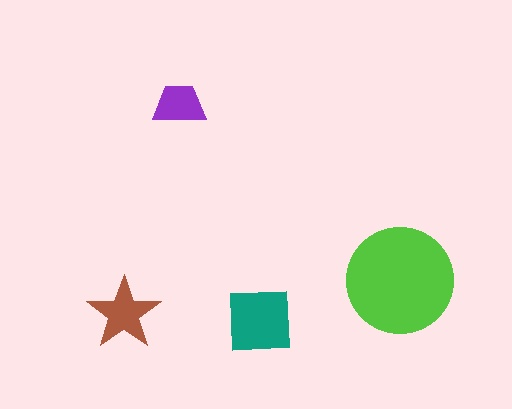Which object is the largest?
The lime circle.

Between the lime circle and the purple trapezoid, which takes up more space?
The lime circle.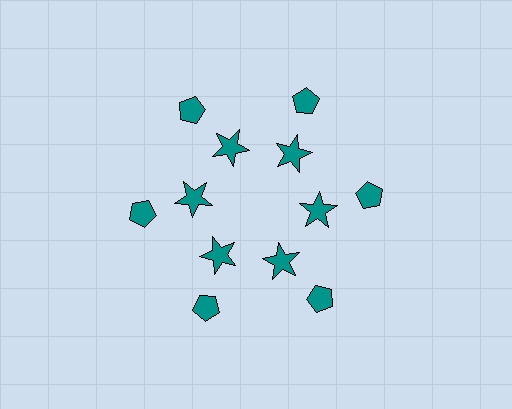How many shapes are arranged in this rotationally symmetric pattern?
There are 12 shapes, arranged in 6 groups of 2.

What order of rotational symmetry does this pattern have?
This pattern has 6-fold rotational symmetry.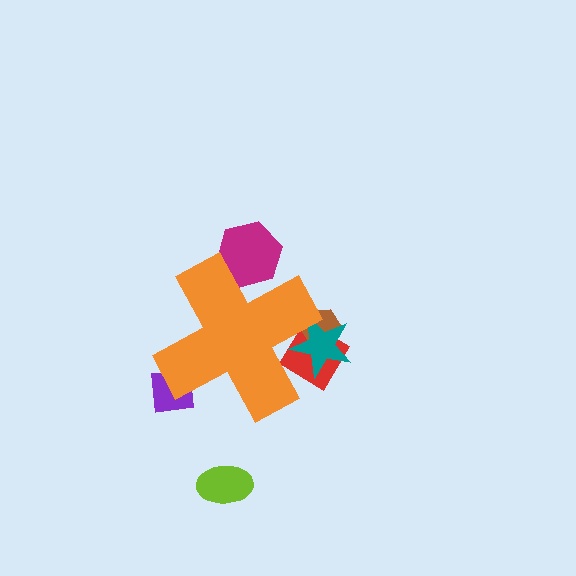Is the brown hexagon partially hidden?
Yes, the brown hexagon is partially hidden behind the orange cross.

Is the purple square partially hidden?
Yes, the purple square is partially hidden behind the orange cross.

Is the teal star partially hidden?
Yes, the teal star is partially hidden behind the orange cross.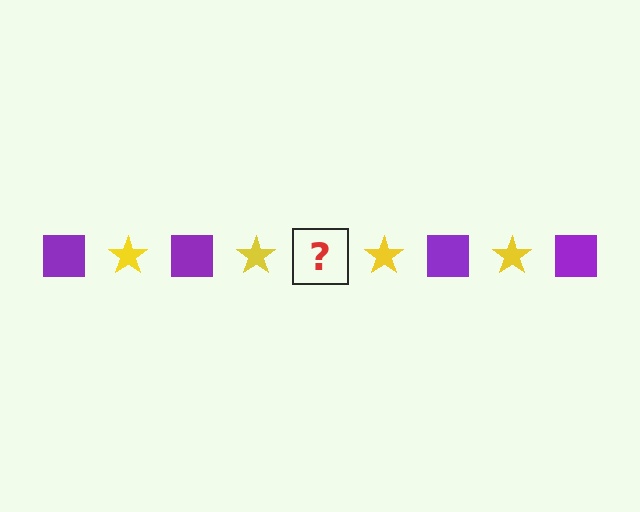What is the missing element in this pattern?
The missing element is a purple square.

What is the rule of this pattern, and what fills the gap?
The rule is that the pattern alternates between purple square and yellow star. The gap should be filled with a purple square.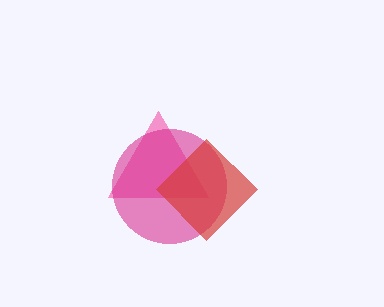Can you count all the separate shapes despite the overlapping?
Yes, there are 3 separate shapes.